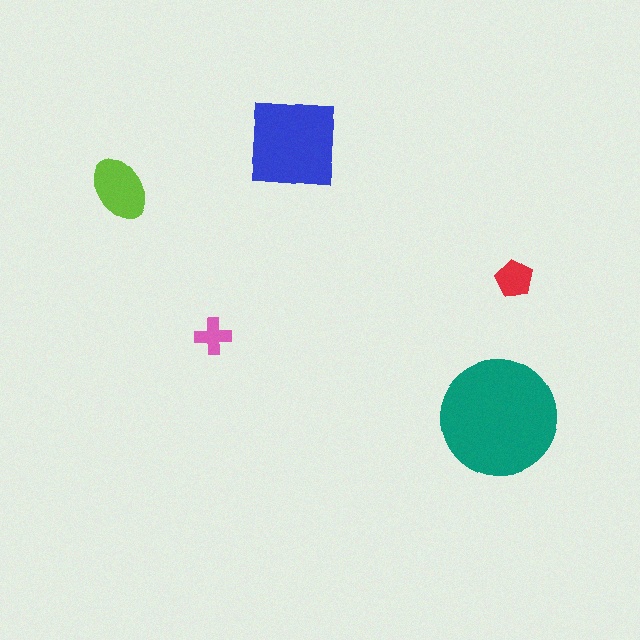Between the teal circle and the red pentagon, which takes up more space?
The teal circle.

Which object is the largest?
The teal circle.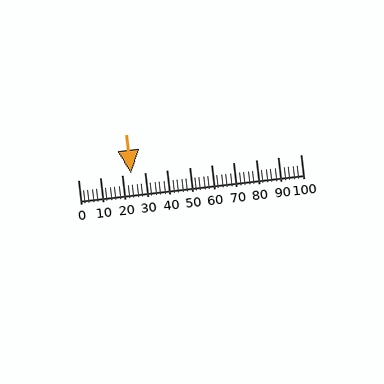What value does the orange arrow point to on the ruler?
The orange arrow points to approximately 24.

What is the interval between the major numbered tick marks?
The major tick marks are spaced 10 units apart.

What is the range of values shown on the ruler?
The ruler shows values from 0 to 100.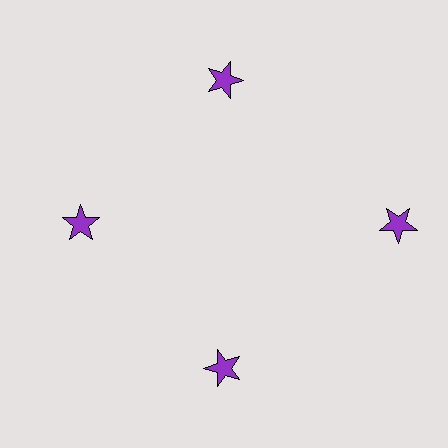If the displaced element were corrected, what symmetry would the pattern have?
It would have 4-fold rotational symmetry — the pattern would map onto itself every 90 degrees.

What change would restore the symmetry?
The symmetry would be restored by moving it inward, back onto the ring so that all 4 stars sit at equal angles and equal distance from the center.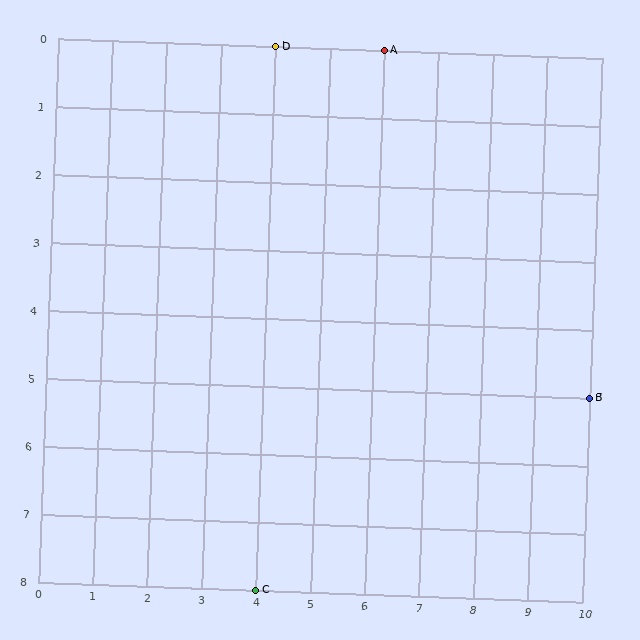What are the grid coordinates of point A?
Point A is at grid coordinates (6, 0).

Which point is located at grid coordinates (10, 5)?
Point B is at (10, 5).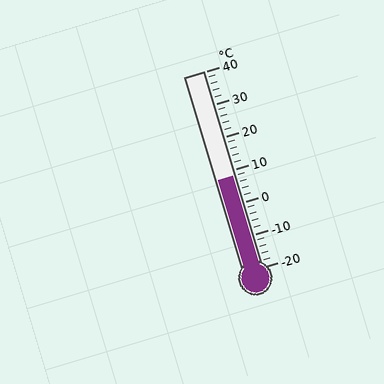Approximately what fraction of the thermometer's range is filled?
The thermometer is filled to approximately 45% of its range.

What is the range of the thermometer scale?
The thermometer scale ranges from -20°C to 40°C.